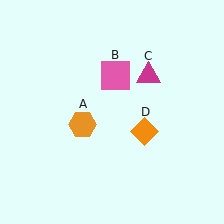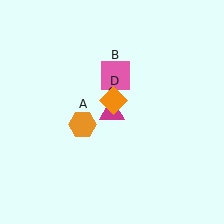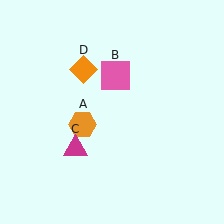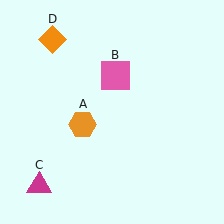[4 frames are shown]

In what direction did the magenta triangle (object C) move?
The magenta triangle (object C) moved down and to the left.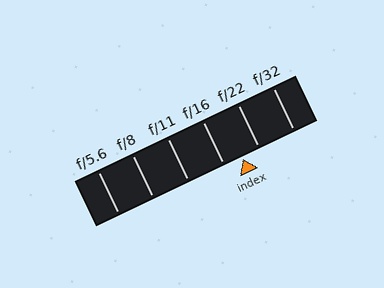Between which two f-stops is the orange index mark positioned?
The index mark is between f/16 and f/22.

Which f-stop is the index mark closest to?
The index mark is closest to f/22.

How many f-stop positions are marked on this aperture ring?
There are 6 f-stop positions marked.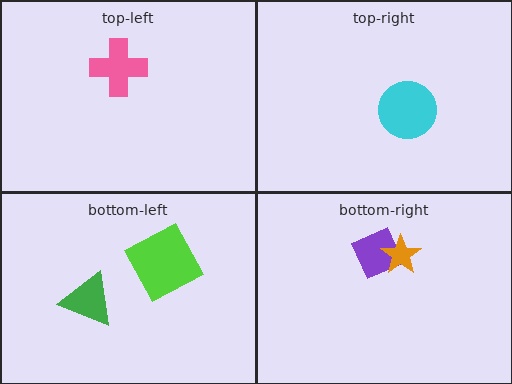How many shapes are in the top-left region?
1.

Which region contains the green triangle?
The bottom-left region.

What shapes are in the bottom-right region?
The purple diamond, the orange star.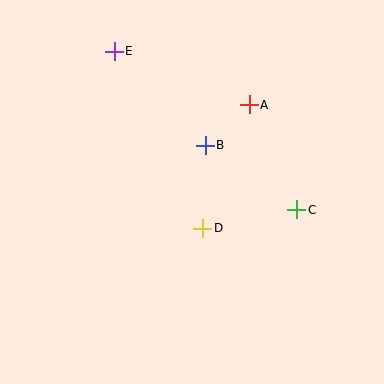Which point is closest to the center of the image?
Point D at (203, 228) is closest to the center.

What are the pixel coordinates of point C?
Point C is at (297, 210).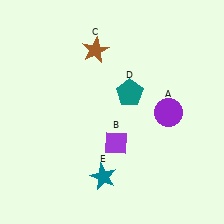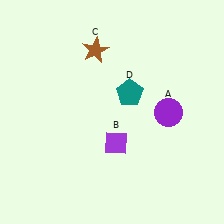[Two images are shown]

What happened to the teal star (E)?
The teal star (E) was removed in Image 2. It was in the bottom-left area of Image 1.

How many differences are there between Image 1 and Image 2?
There is 1 difference between the two images.